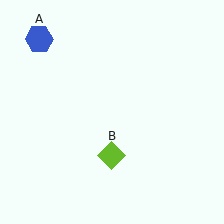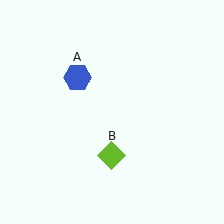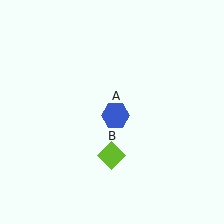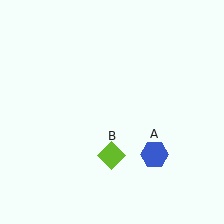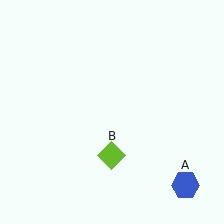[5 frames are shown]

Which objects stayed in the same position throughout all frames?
Lime diamond (object B) remained stationary.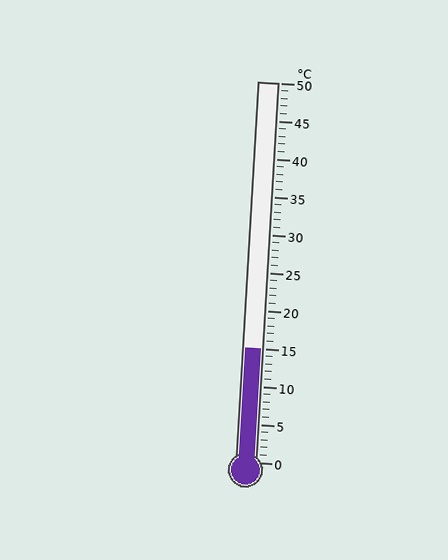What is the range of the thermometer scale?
The thermometer scale ranges from 0°C to 50°C.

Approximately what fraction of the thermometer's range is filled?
The thermometer is filled to approximately 30% of its range.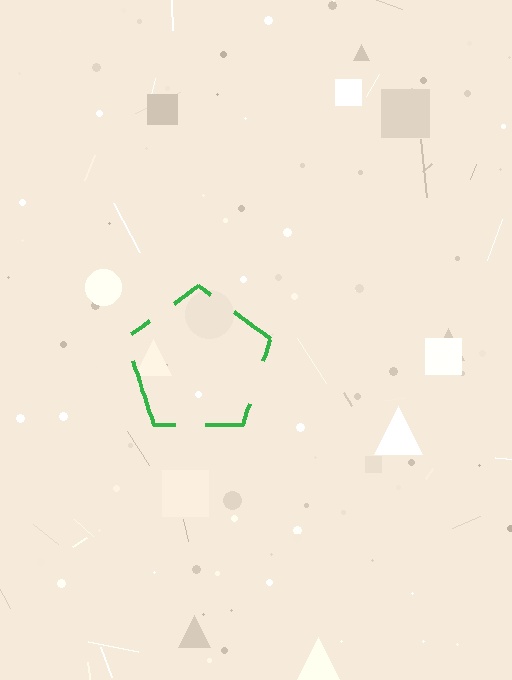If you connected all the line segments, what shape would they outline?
They would outline a pentagon.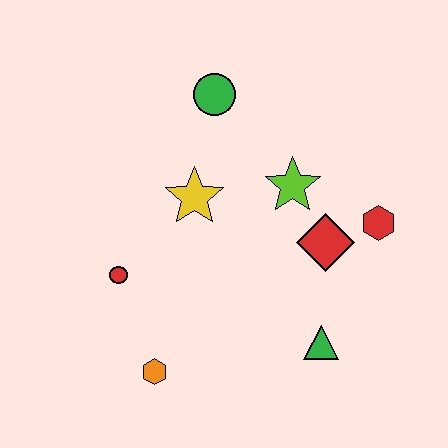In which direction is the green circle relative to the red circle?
The green circle is above the red circle.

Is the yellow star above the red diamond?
Yes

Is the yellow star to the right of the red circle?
Yes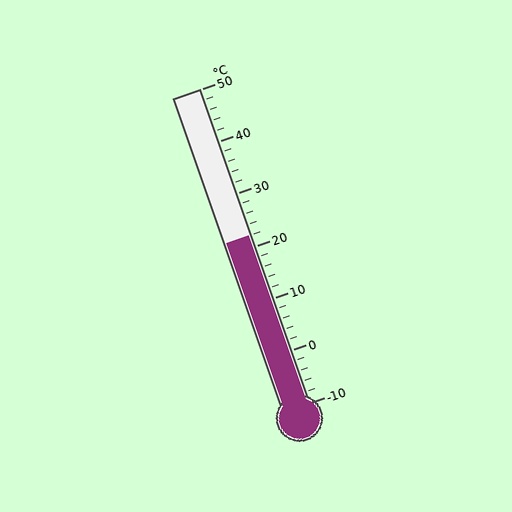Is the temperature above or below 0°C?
The temperature is above 0°C.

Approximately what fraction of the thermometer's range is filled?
The thermometer is filled to approximately 55% of its range.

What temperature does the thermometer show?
The thermometer shows approximately 22°C.